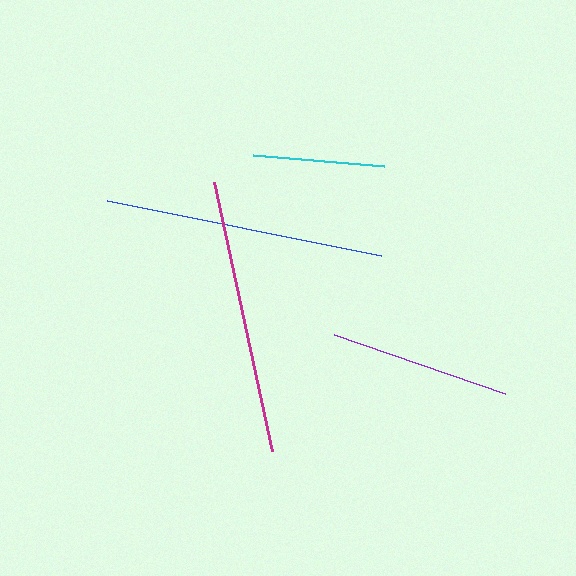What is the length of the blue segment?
The blue segment is approximately 280 pixels long.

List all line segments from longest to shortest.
From longest to shortest: blue, magenta, purple, cyan.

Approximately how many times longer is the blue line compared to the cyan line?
The blue line is approximately 2.1 times the length of the cyan line.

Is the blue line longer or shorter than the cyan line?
The blue line is longer than the cyan line.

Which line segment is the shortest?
The cyan line is the shortest at approximately 131 pixels.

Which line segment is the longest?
The blue line is the longest at approximately 280 pixels.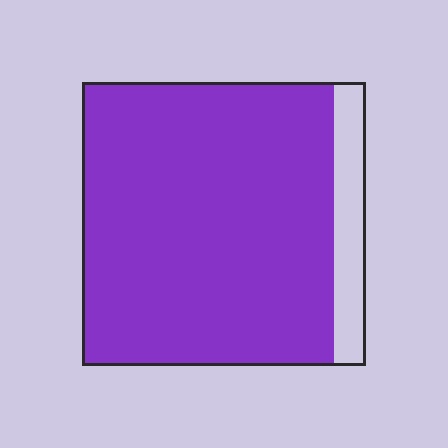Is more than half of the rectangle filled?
Yes.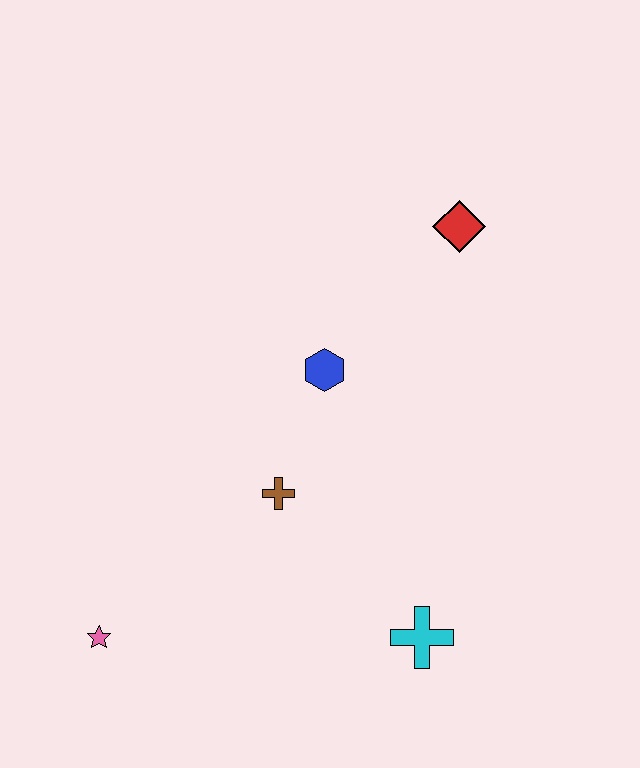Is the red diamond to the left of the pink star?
No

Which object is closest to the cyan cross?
The brown cross is closest to the cyan cross.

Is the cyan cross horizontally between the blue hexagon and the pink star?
No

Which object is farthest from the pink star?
The red diamond is farthest from the pink star.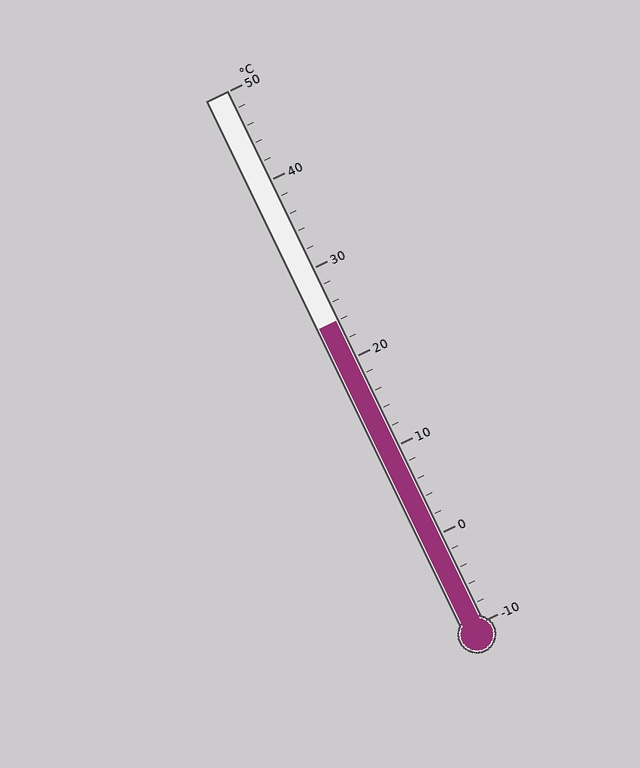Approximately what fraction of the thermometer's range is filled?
The thermometer is filled to approximately 55% of its range.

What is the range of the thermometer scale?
The thermometer scale ranges from -10°C to 50°C.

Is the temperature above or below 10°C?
The temperature is above 10°C.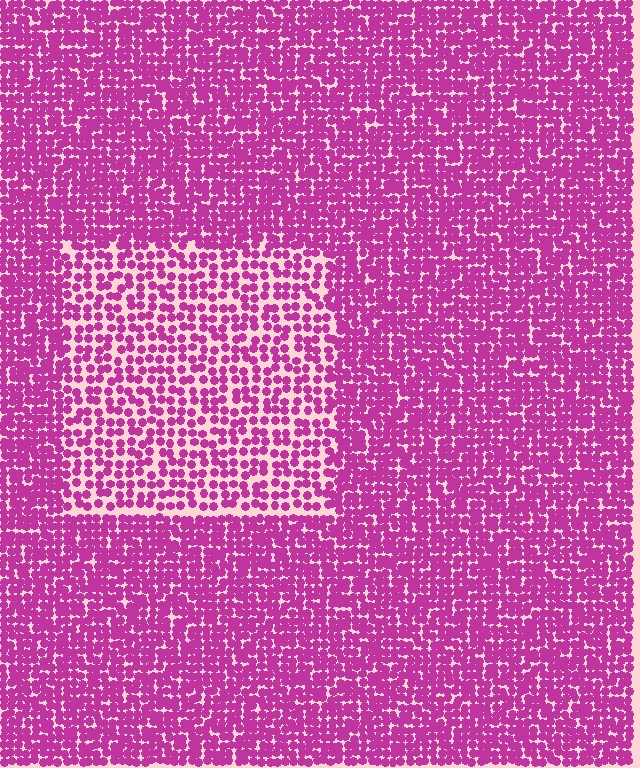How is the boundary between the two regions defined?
The boundary is defined by a change in element density (approximately 1.8x ratio). All elements are the same color, size, and shape.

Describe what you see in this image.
The image contains small magenta elements arranged at two different densities. A rectangle-shaped region is visible where the elements are less densely packed than the surrounding area.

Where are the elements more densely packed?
The elements are more densely packed outside the rectangle boundary.